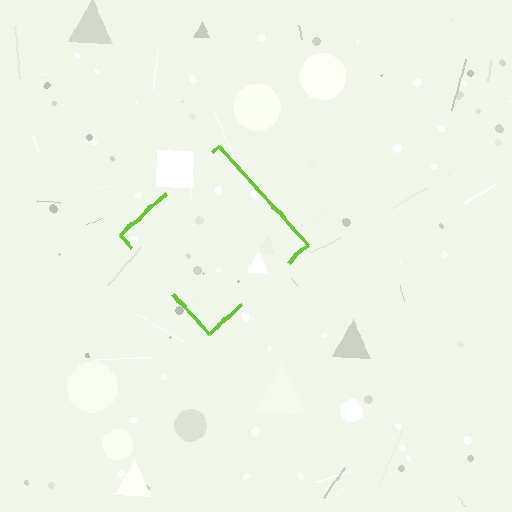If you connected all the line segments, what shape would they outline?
They would outline a diamond.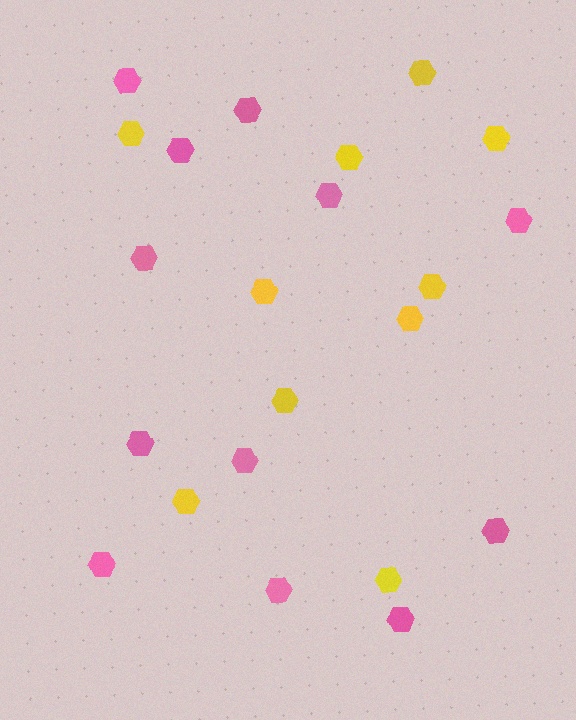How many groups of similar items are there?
There are 2 groups: one group of yellow hexagons (10) and one group of pink hexagons (12).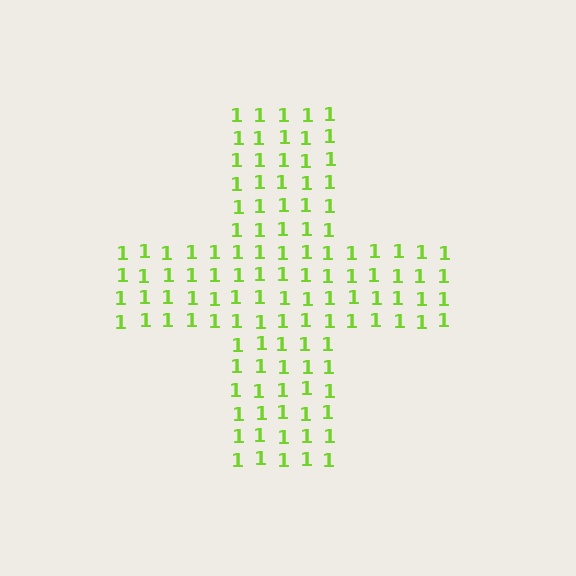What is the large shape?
The large shape is a cross.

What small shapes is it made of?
It is made of small digit 1's.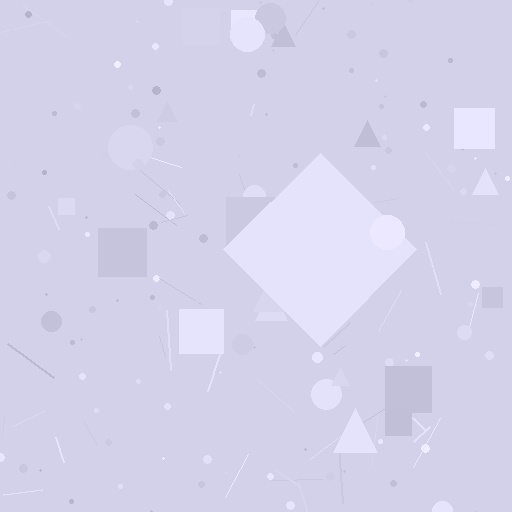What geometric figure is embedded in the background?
A diamond is embedded in the background.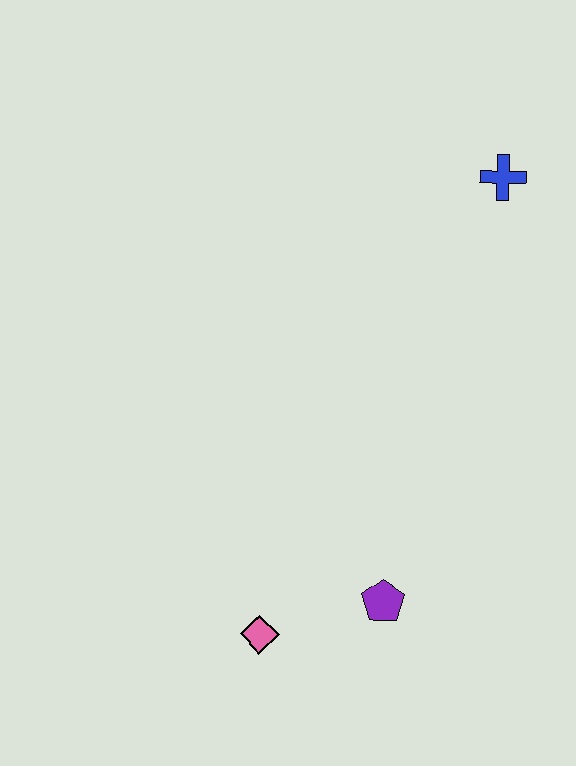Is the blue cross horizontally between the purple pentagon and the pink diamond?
No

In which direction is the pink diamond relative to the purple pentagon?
The pink diamond is to the left of the purple pentagon.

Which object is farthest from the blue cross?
The pink diamond is farthest from the blue cross.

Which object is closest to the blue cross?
The purple pentagon is closest to the blue cross.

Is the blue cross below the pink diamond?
No